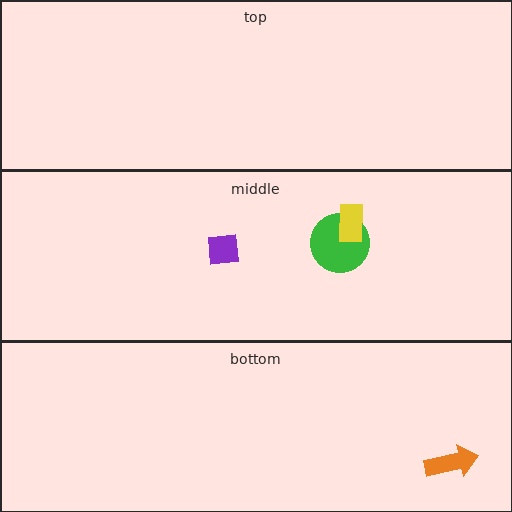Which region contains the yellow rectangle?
The middle region.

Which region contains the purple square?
The middle region.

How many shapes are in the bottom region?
1.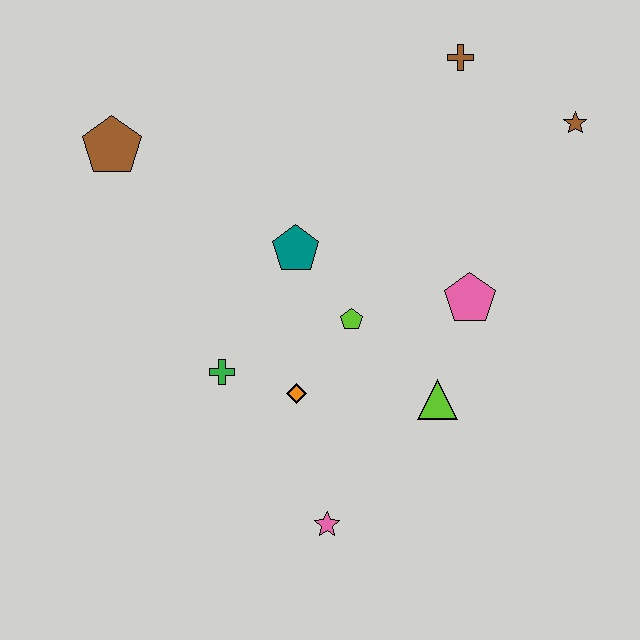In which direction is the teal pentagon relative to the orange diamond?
The teal pentagon is above the orange diamond.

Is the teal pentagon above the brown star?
No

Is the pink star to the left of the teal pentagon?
No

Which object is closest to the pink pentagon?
The lime triangle is closest to the pink pentagon.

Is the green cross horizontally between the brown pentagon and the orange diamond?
Yes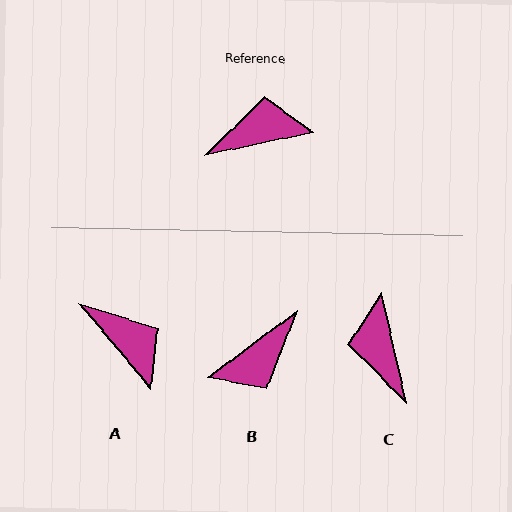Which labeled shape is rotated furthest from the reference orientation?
B, about 155 degrees away.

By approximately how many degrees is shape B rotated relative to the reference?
Approximately 155 degrees clockwise.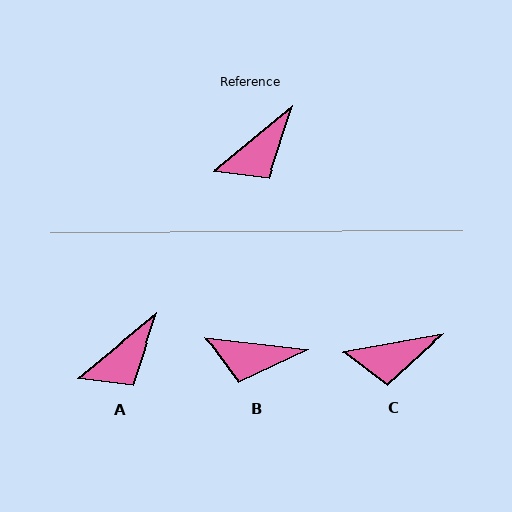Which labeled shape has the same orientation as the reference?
A.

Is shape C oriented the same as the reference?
No, it is off by about 30 degrees.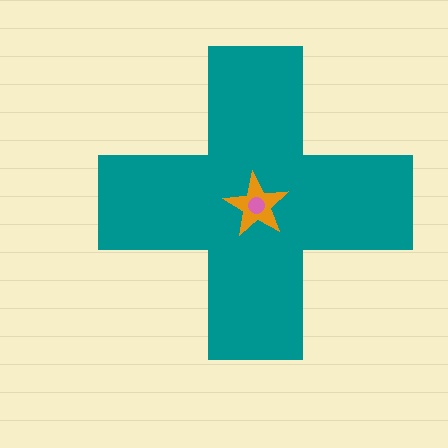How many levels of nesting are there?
3.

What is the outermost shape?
The teal cross.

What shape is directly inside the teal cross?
The orange star.